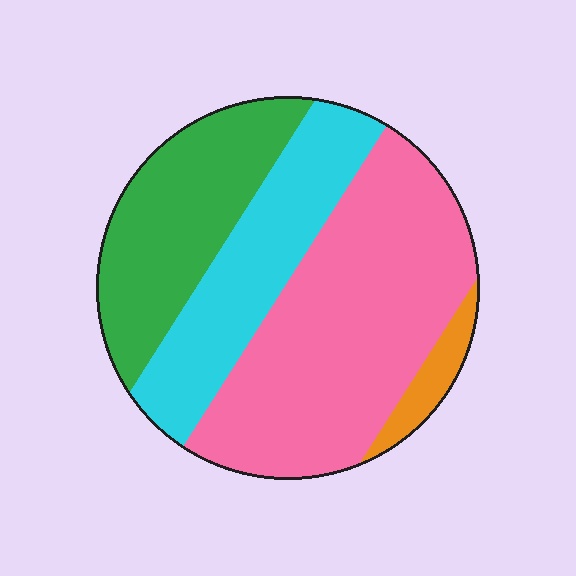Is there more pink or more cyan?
Pink.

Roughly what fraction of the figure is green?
Green covers roughly 25% of the figure.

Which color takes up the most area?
Pink, at roughly 45%.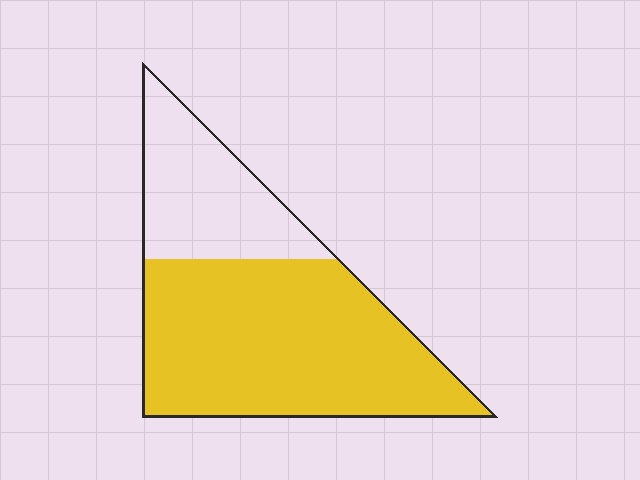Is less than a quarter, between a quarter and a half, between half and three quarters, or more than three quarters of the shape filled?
Between half and three quarters.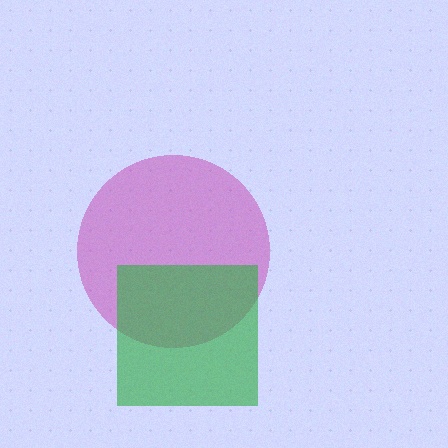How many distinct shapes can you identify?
There are 2 distinct shapes: a magenta circle, a green square.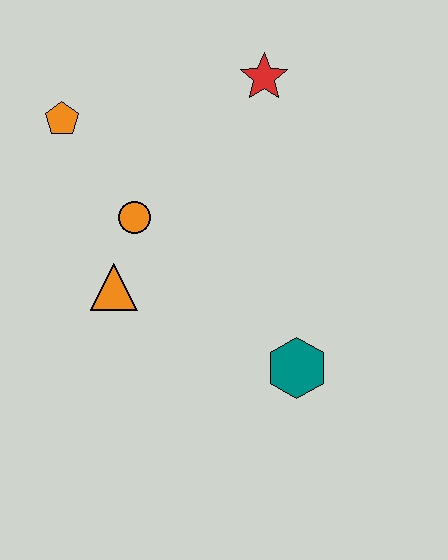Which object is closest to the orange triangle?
The orange circle is closest to the orange triangle.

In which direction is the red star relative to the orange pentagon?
The red star is to the right of the orange pentagon.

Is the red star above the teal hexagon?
Yes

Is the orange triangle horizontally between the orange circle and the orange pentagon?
Yes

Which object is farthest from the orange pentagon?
The teal hexagon is farthest from the orange pentagon.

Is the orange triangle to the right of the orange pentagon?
Yes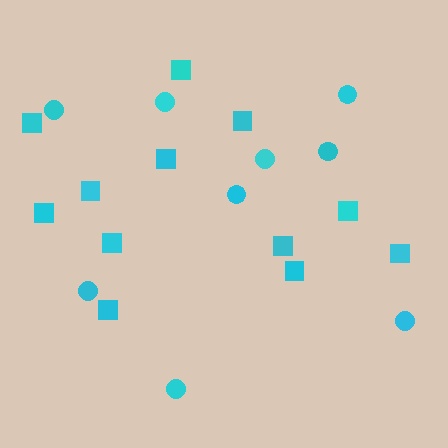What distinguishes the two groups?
There are 2 groups: one group of circles (9) and one group of squares (12).